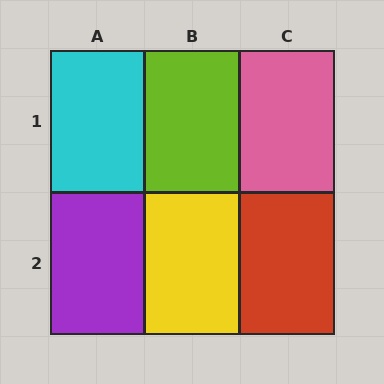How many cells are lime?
1 cell is lime.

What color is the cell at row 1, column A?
Cyan.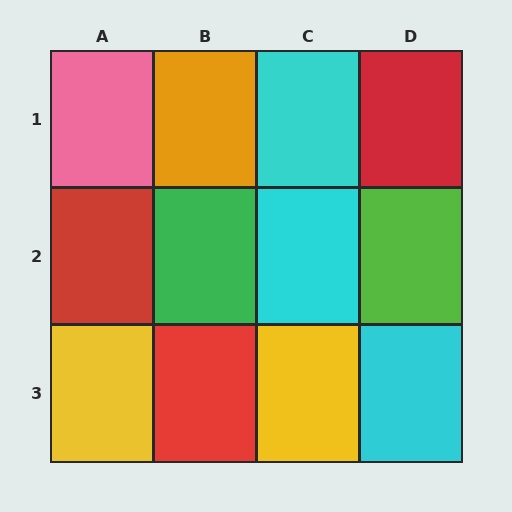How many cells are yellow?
2 cells are yellow.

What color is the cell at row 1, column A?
Pink.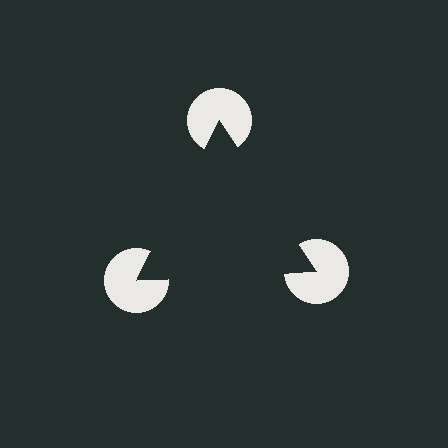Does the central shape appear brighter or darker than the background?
It typically appears slightly darker than the background, even though no actual brightness change is drawn.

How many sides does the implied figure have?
3 sides.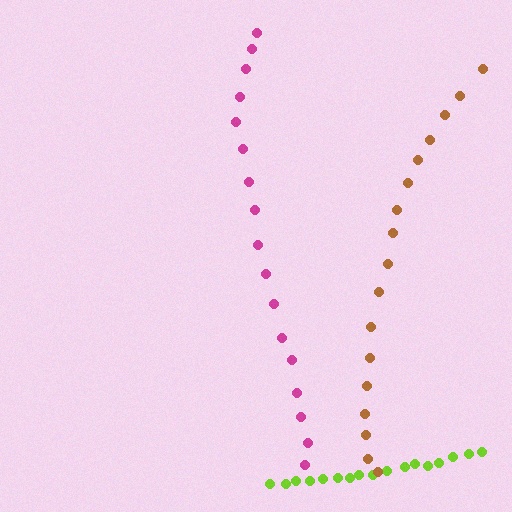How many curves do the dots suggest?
There are 3 distinct paths.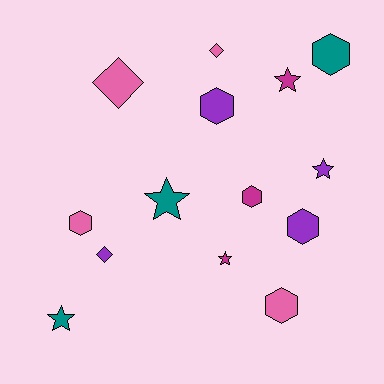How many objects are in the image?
There are 14 objects.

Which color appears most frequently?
Pink, with 4 objects.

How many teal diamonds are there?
There are no teal diamonds.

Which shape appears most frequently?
Hexagon, with 6 objects.